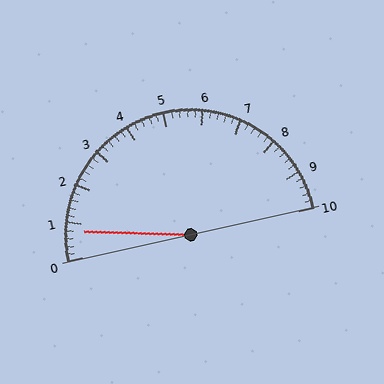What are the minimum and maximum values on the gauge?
The gauge ranges from 0 to 10.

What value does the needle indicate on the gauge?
The needle indicates approximately 0.8.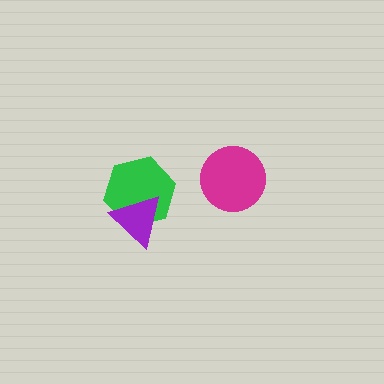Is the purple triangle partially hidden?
No, no other shape covers it.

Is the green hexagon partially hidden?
Yes, it is partially covered by another shape.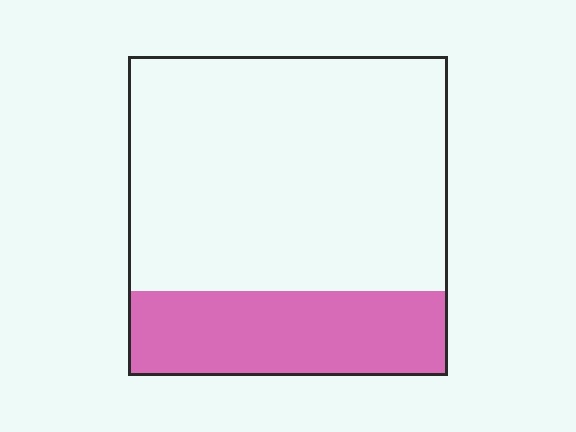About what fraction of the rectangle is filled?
About one quarter (1/4).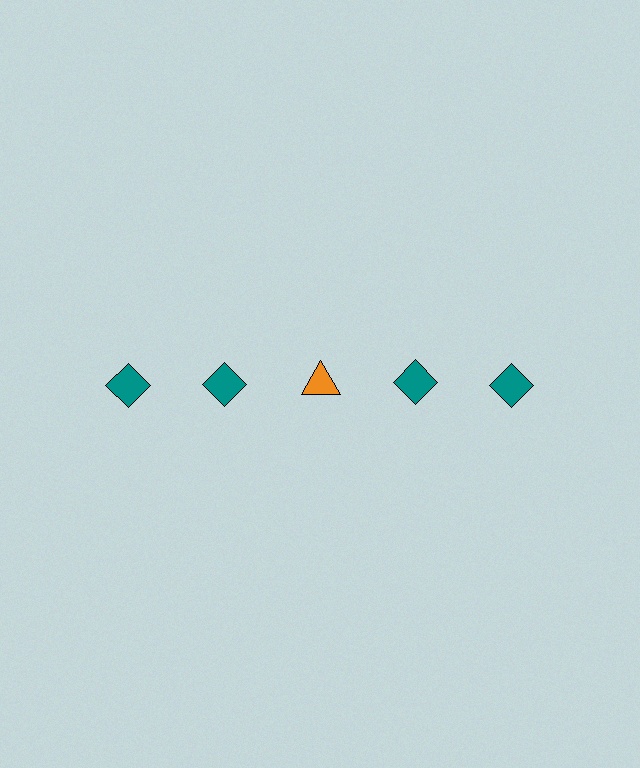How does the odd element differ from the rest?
It differs in both color (orange instead of teal) and shape (triangle instead of diamond).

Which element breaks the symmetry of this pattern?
The orange triangle in the top row, center column breaks the symmetry. All other shapes are teal diamonds.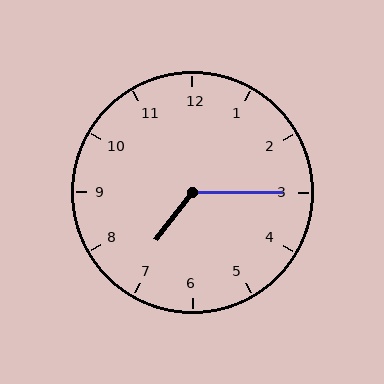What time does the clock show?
7:15.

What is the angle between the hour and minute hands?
Approximately 128 degrees.